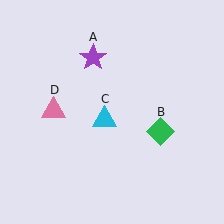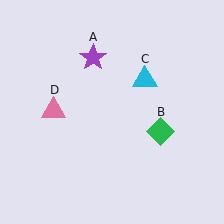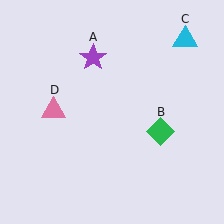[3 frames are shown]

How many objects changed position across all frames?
1 object changed position: cyan triangle (object C).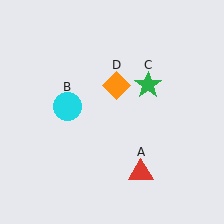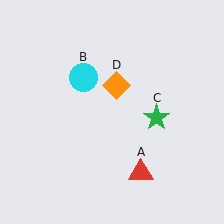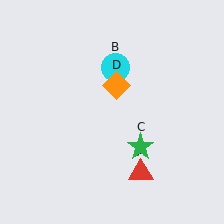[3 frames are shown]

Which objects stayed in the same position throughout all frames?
Red triangle (object A) and orange diamond (object D) remained stationary.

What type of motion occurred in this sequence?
The cyan circle (object B), green star (object C) rotated clockwise around the center of the scene.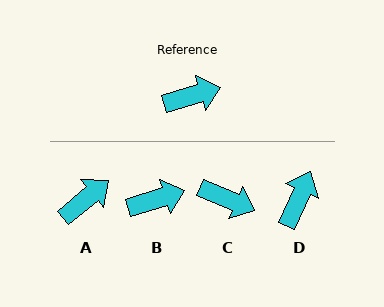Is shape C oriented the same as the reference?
No, it is off by about 40 degrees.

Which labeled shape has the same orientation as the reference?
B.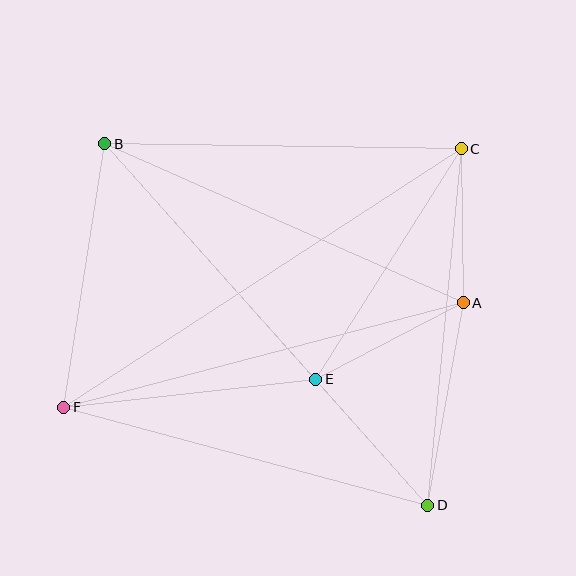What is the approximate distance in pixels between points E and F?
The distance between E and F is approximately 254 pixels.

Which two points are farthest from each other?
Points B and D are farthest from each other.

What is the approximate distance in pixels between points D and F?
The distance between D and F is approximately 377 pixels.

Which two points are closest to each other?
Points A and C are closest to each other.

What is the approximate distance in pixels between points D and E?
The distance between D and E is approximately 169 pixels.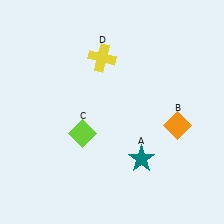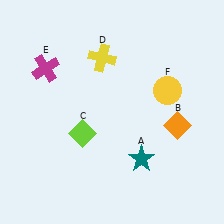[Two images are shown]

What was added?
A magenta cross (E), a yellow circle (F) were added in Image 2.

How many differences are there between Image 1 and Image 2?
There are 2 differences between the two images.